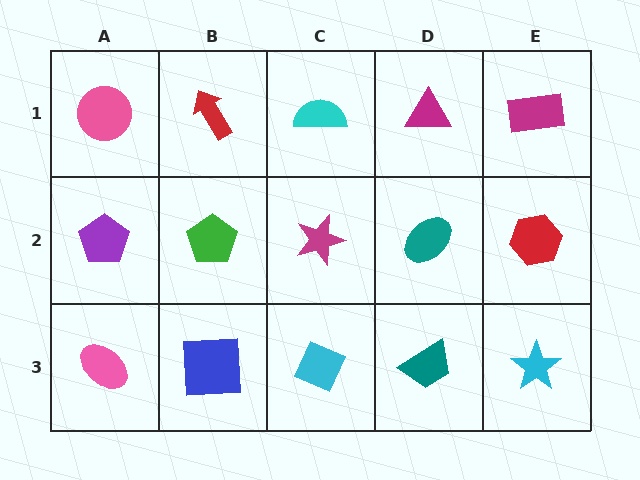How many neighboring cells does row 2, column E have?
3.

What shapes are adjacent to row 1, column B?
A green pentagon (row 2, column B), a pink circle (row 1, column A), a cyan semicircle (row 1, column C).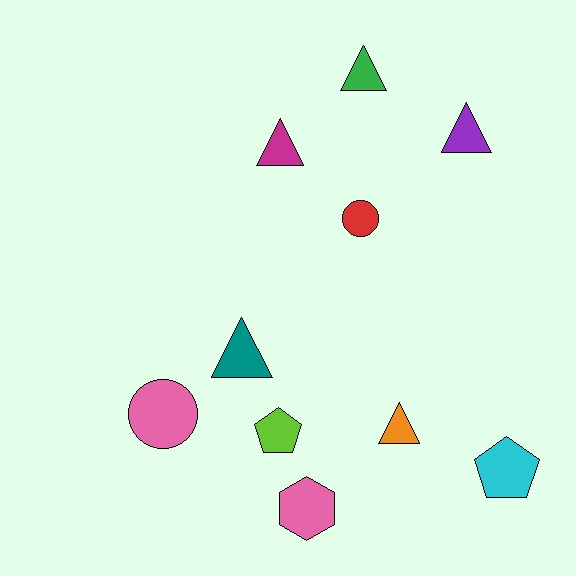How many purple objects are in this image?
There is 1 purple object.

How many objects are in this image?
There are 10 objects.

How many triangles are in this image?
There are 5 triangles.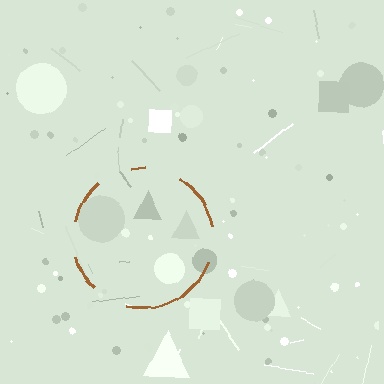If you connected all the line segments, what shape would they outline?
They would outline a circle.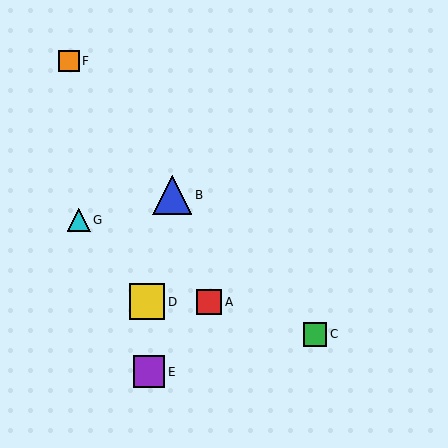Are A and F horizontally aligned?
No, A is at y≈302 and F is at y≈61.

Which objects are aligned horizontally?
Objects A, D are aligned horizontally.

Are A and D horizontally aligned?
Yes, both are at y≈302.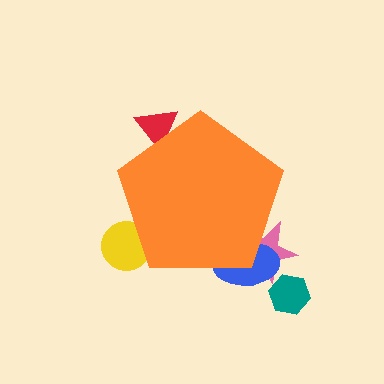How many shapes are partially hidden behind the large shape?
4 shapes are partially hidden.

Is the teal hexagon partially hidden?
No, the teal hexagon is fully visible.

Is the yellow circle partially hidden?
Yes, the yellow circle is partially hidden behind the orange pentagon.